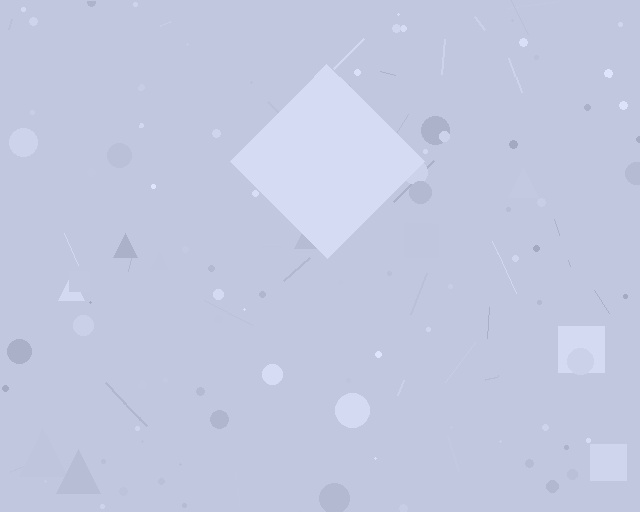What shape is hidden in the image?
A diamond is hidden in the image.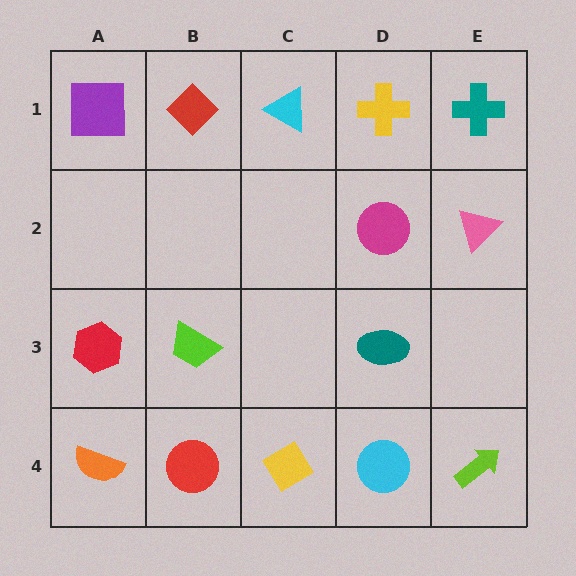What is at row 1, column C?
A cyan triangle.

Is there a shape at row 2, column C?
No, that cell is empty.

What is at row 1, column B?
A red diamond.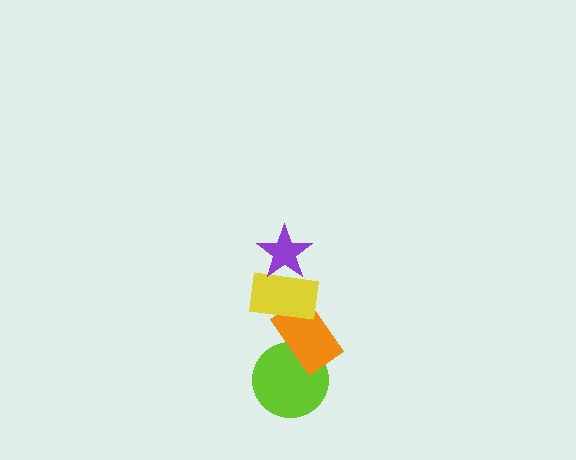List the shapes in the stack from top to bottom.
From top to bottom: the purple star, the yellow rectangle, the orange rectangle, the lime circle.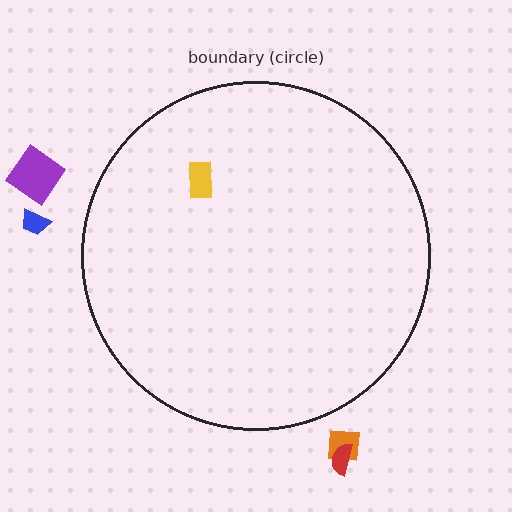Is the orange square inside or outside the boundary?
Outside.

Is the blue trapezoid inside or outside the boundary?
Outside.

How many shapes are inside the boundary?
1 inside, 4 outside.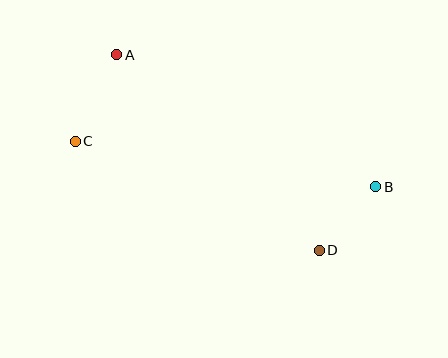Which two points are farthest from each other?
Points B and C are farthest from each other.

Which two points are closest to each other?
Points B and D are closest to each other.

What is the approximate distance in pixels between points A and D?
The distance between A and D is approximately 281 pixels.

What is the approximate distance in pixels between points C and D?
The distance between C and D is approximately 267 pixels.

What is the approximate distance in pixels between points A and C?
The distance between A and C is approximately 96 pixels.